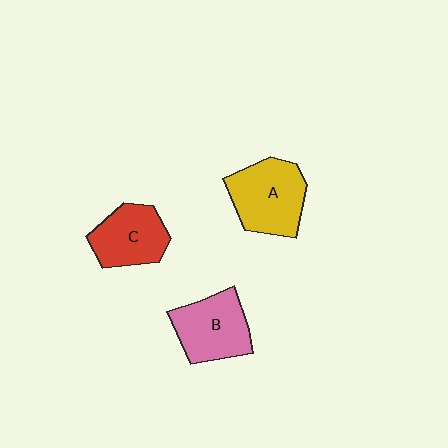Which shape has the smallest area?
Shape C (red).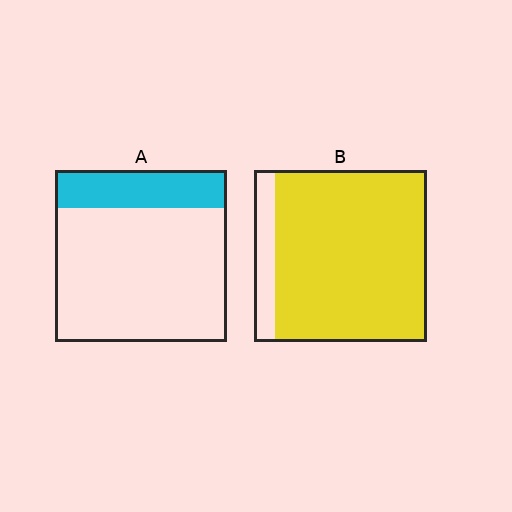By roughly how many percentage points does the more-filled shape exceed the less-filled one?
By roughly 65 percentage points (B over A).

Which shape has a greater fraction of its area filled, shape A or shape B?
Shape B.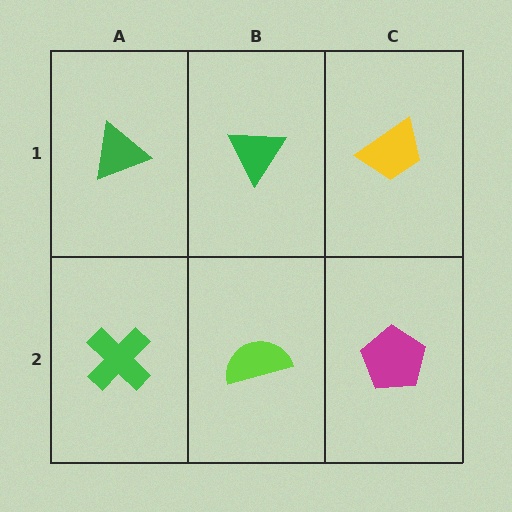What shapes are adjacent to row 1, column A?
A green cross (row 2, column A), a green triangle (row 1, column B).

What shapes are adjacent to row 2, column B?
A green triangle (row 1, column B), a green cross (row 2, column A), a magenta pentagon (row 2, column C).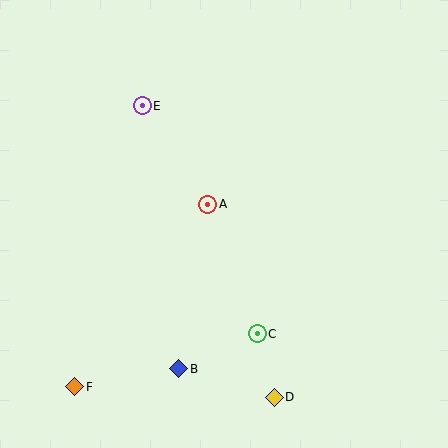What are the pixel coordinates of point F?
Point F is at (75, 387).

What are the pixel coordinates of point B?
Point B is at (179, 369).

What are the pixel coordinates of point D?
Point D is at (274, 397).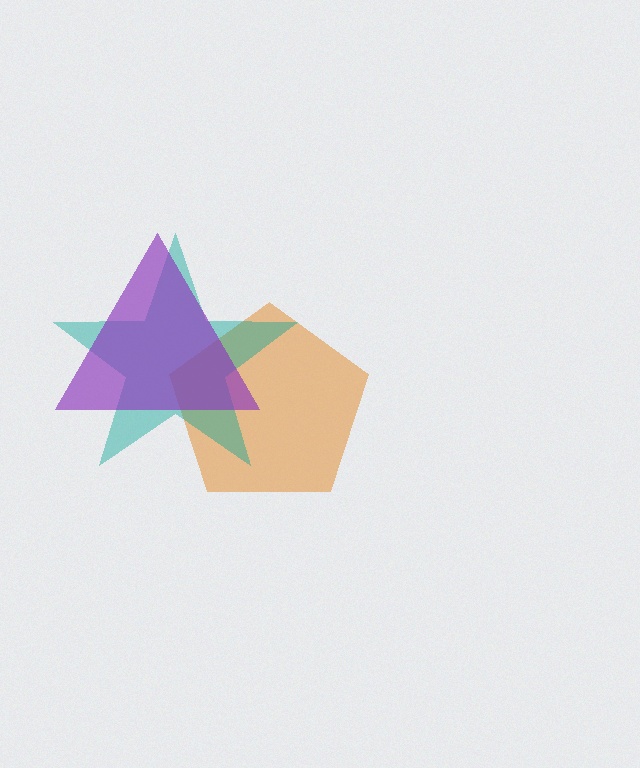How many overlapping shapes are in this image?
There are 3 overlapping shapes in the image.